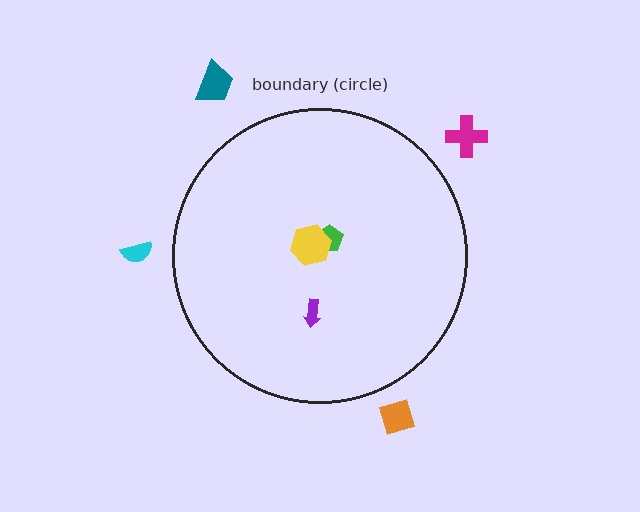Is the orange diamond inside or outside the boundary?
Outside.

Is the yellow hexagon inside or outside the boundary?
Inside.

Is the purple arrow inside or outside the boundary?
Inside.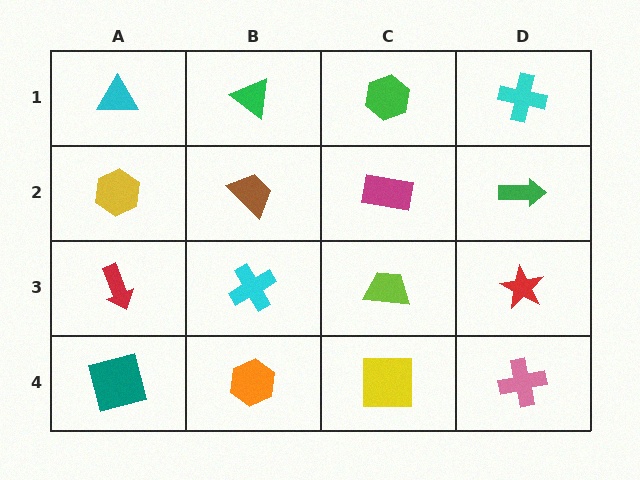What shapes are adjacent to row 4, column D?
A red star (row 3, column D), a yellow square (row 4, column C).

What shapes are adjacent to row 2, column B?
A green triangle (row 1, column B), a cyan cross (row 3, column B), a yellow hexagon (row 2, column A), a magenta rectangle (row 2, column C).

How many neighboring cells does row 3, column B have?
4.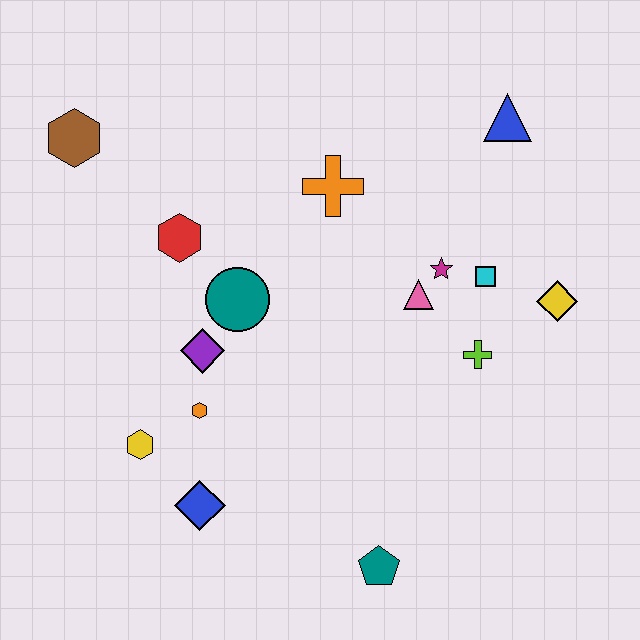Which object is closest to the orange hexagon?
The purple diamond is closest to the orange hexagon.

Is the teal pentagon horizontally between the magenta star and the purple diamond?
Yes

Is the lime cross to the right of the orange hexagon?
Yes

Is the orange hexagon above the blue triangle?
No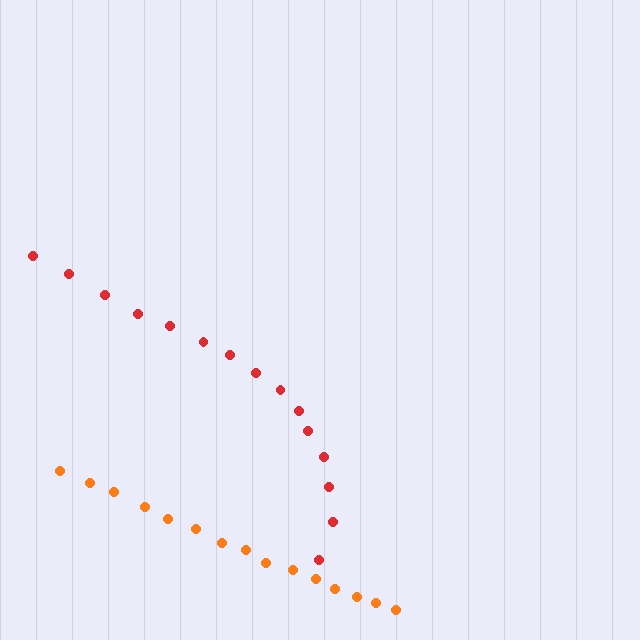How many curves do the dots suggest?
There are 2 distinct paths.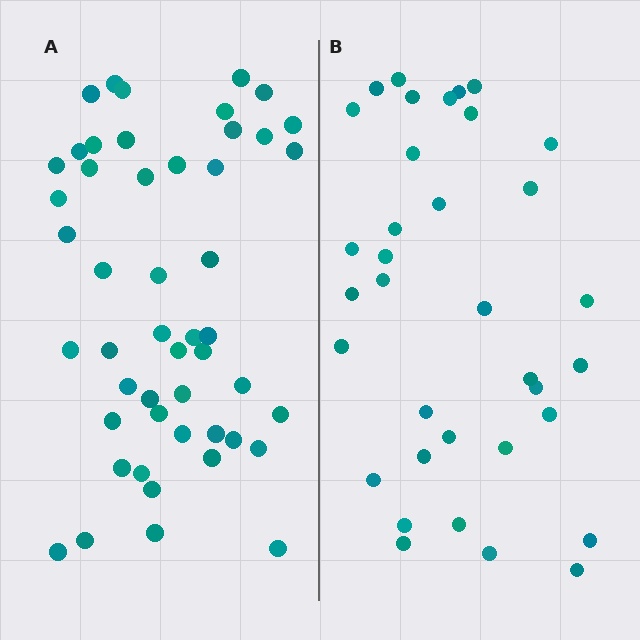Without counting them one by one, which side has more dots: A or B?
Region A (the left region) has more dots.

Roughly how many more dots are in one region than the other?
Region A has approximately 15 more dots than region B.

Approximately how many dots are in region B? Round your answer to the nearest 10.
About 40 dots. (The exact count is 35, which rounds to 40.)